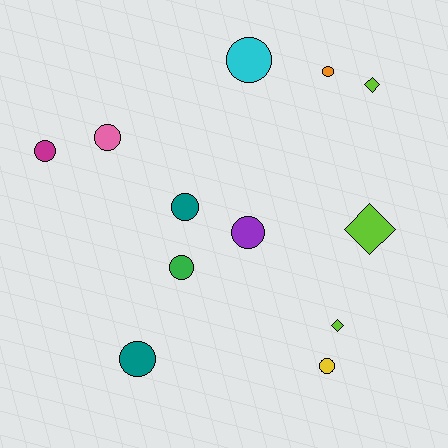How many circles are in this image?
There are 9 circles.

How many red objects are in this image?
There are no red objects.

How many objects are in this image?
There are 12 objects.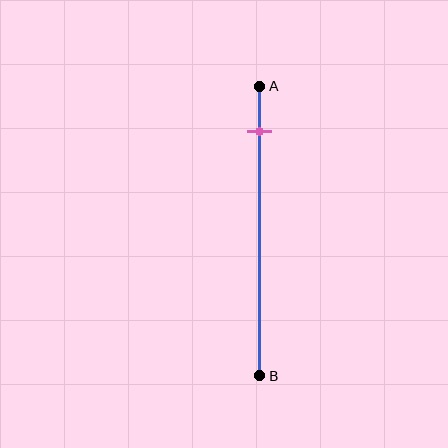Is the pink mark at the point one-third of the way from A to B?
No, the mark is at about 15% from A, not at the 33% one-third point.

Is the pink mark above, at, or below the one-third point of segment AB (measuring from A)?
The pink mark is above the one-third point of segment AB.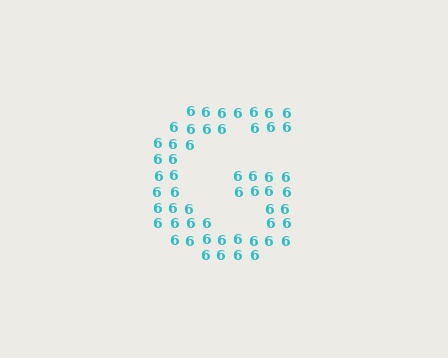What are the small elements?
The small elements are digit 6's.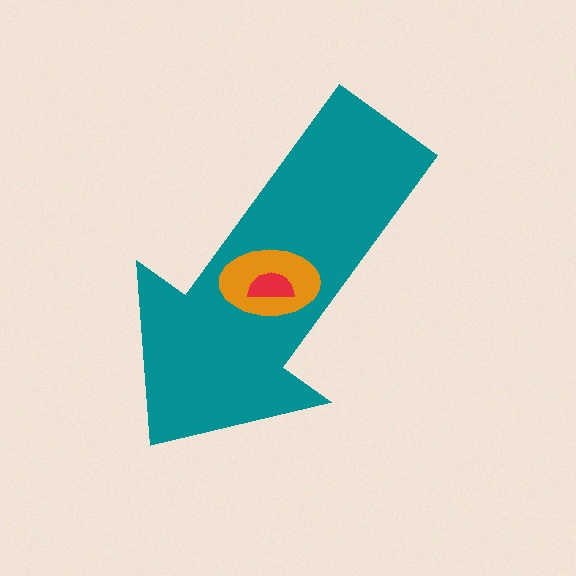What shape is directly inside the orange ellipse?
The red semicircle.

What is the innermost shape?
The red semicircle.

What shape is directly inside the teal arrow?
The orange ellipse.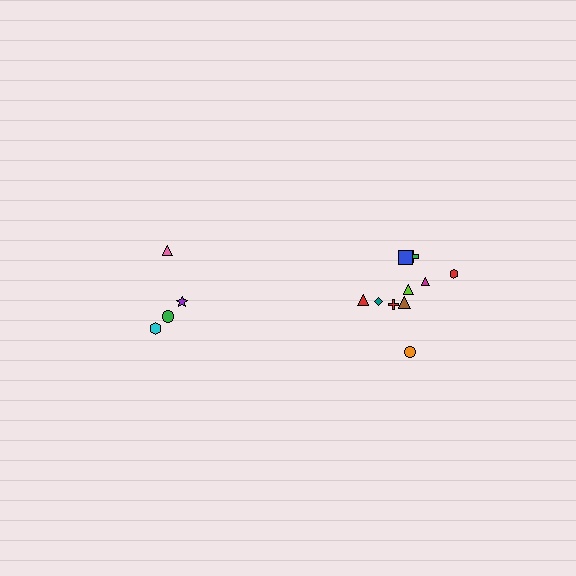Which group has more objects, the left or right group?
The right group.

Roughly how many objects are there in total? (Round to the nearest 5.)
Roughly 15 objects in total.